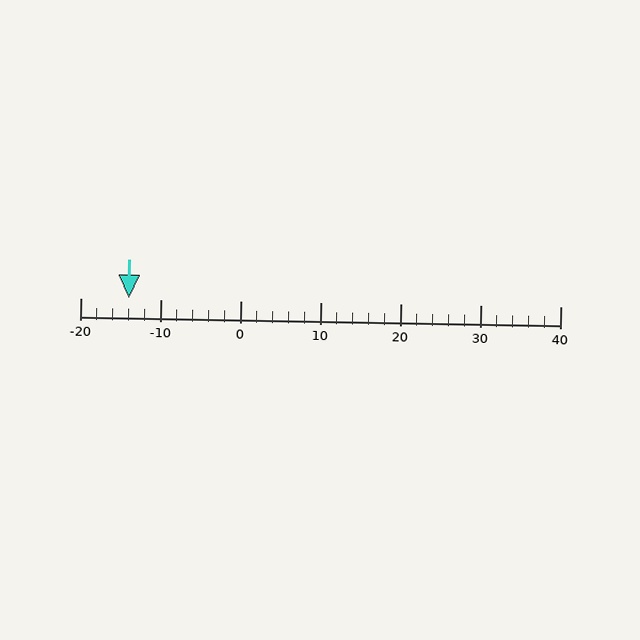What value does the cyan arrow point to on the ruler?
The cyan arrow points to approximately -14.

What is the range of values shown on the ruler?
The ruler shows values from -20 to 40.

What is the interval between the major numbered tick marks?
The major tick marks are spaced 10 units apart.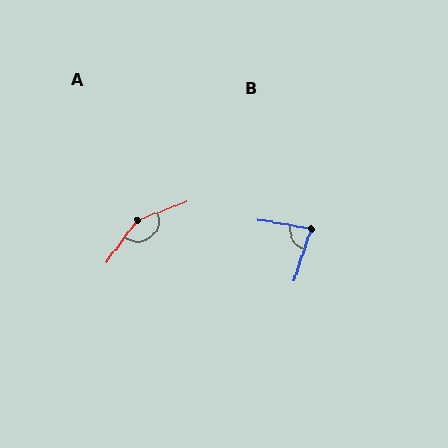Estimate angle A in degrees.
Approximately 148 degrees.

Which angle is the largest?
A, at approximately 148 degrees.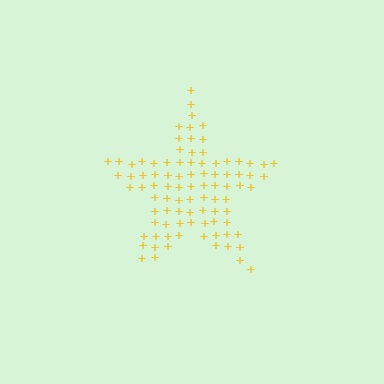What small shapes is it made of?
It is made of small plus signs.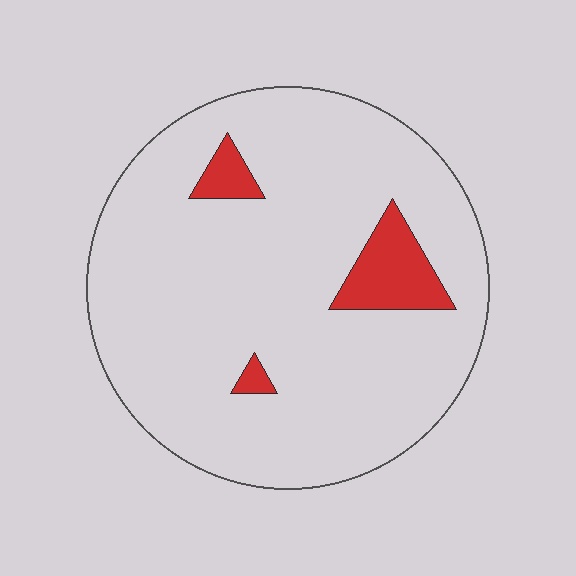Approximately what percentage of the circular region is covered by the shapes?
Approximately 10%.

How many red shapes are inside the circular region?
3.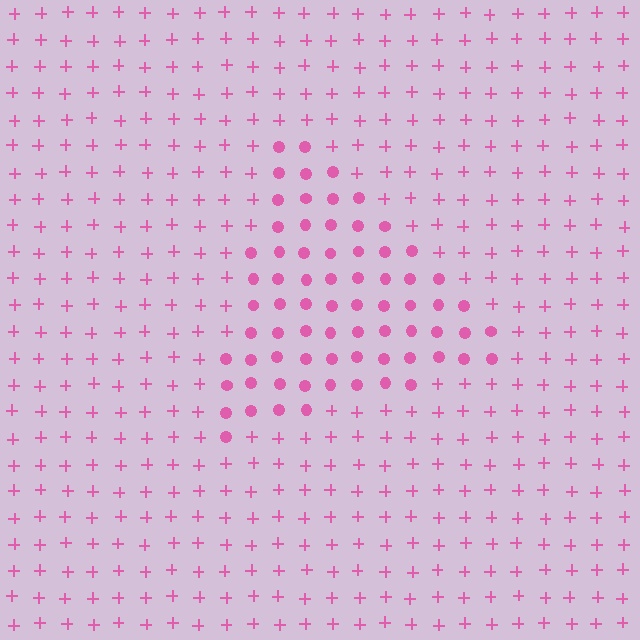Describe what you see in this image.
The image is filled with small pink elements arranged in a uniform grid. A triangle-shaped region contains circles, while the surrounding area contains plus signs. The boundary is defined purely by the change in element shape.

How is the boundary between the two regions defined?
The boundary is defined by a change in element shape: circles inside vs. plus signs outside. All elements share the same color and spacing.